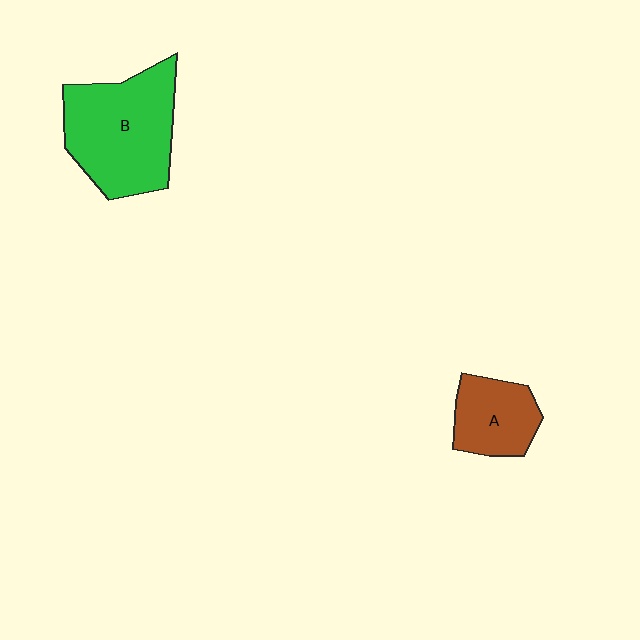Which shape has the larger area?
Shape B (green).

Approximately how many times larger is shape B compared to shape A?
Approximately 2.0 times.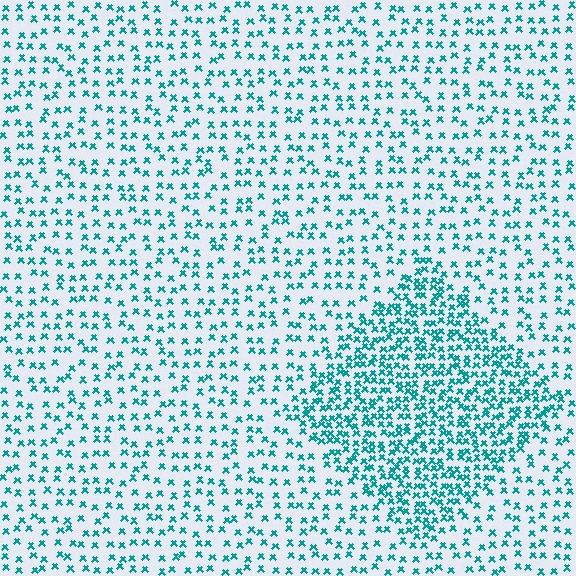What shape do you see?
I see a diamond.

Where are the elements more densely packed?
The elements are more densely packed inside the diamond boundary.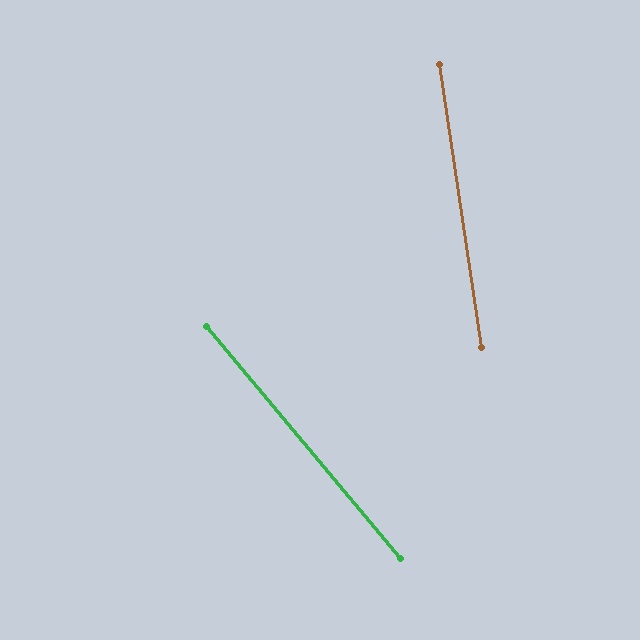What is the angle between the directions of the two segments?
Approximately 31 degrees.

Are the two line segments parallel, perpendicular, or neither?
Neither parallel nor perpendicular — they differ by about 31°.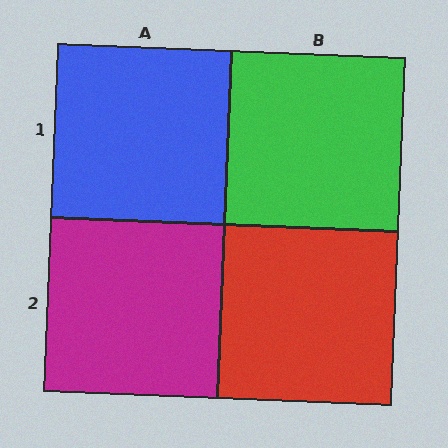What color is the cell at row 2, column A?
Magenta.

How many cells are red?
1 cell is red.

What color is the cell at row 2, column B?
Red.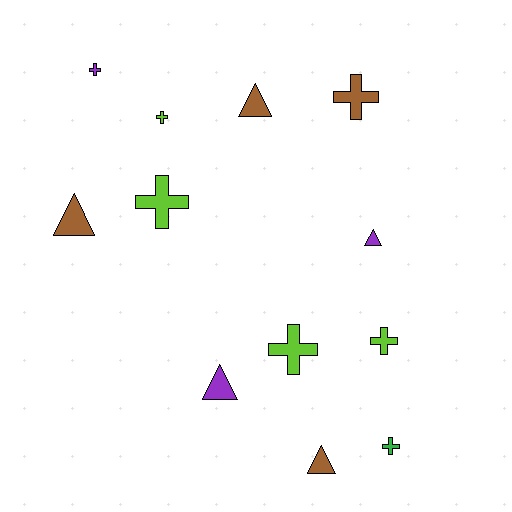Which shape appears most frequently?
Cross, with 7 objects.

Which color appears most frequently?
Brown, with 4 objects.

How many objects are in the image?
There are 12 objects.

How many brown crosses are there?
There is 1 brown cross.